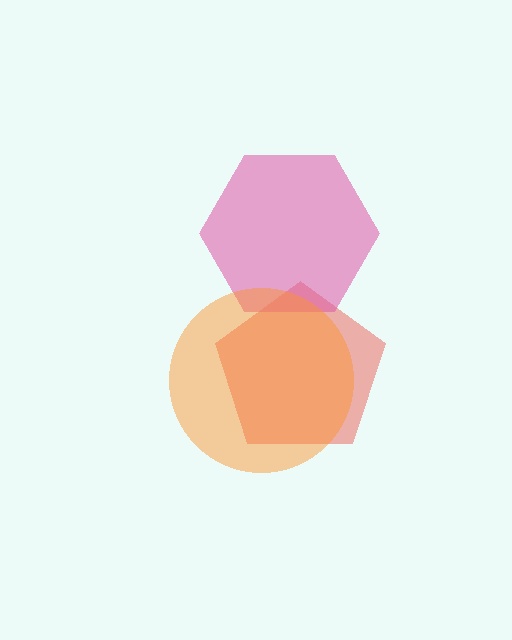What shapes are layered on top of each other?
The layered shapes are: a red pentagon, a pink hexagon, an orange circle.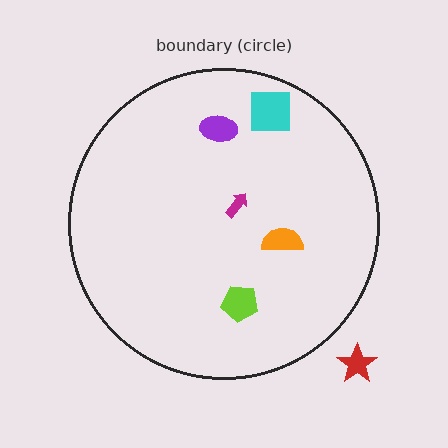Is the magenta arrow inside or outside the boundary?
Inside.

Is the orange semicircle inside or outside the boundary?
Inside.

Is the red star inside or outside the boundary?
Outside.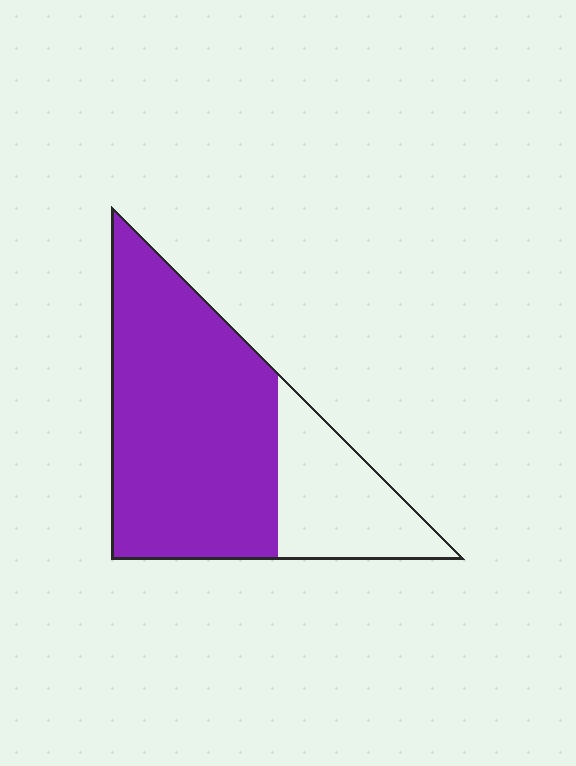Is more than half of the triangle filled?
Yes.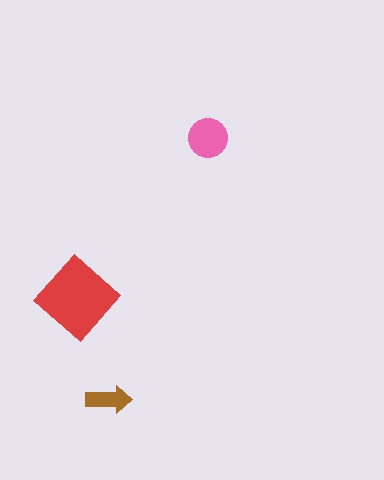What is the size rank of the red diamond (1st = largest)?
1st.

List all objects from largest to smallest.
The red diamond, the pink circle, the brown arrow.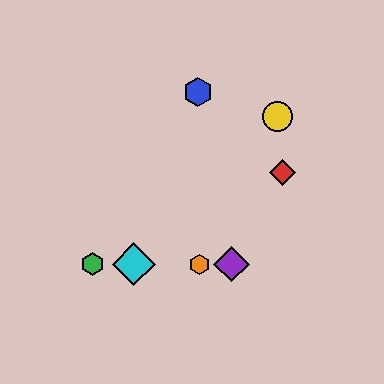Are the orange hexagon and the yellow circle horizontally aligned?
No, the orange hexagon is at y≈264 and the yellow circle is at y≈116.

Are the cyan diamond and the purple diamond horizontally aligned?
Yes, both are at y≈264.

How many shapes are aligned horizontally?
4 shapes (the green hexagon, the purple diamond, the orange hexagon, the cyan diamond) are aligned horizontally.